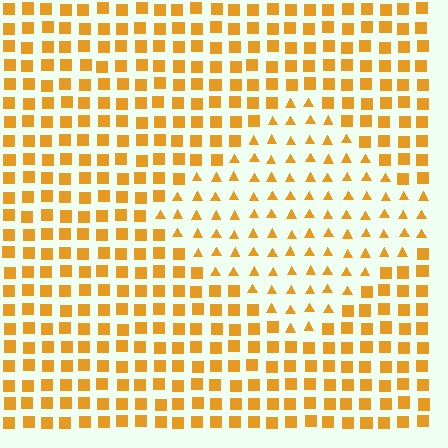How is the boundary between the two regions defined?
The boundary is defined by a change in element shape: triangles inside vs. squares outside. All elements share the same color and spacing.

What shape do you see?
I see a diamond.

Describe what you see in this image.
The image is filled with small orange elements arranged in a uniform grid. A diamond-shaped region contains triangles, while the surrounding area contains squares. The boundary is defined purely by the change in element shape.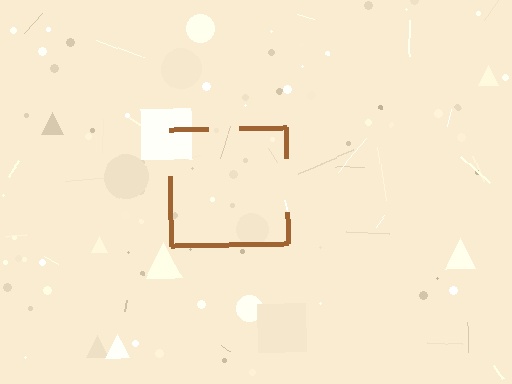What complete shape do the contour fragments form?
The contour fragments form a square.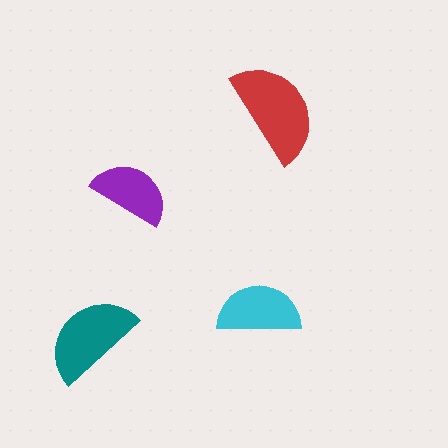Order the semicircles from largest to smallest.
the red one, the teal one, the cyan one, the purple one.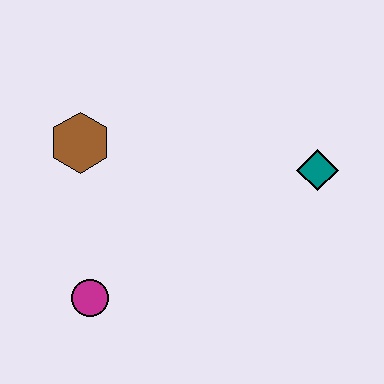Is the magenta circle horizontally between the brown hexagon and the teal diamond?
Yes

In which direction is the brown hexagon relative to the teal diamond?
The brown hexagon is to the left of the teal diamond.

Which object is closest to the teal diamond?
The brown hexagon is closest to the teal diamond.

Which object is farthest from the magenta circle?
The teal diamond is farthest from the magenta circle.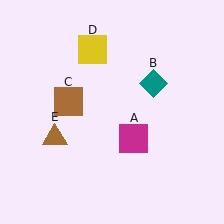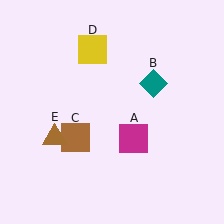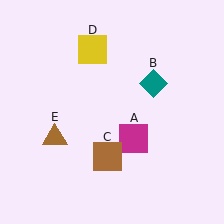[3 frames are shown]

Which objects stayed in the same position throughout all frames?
Magenta square (object A) and teal diamond (object B) and yellow square (object D) and brown triangle (object E) remained stationary.